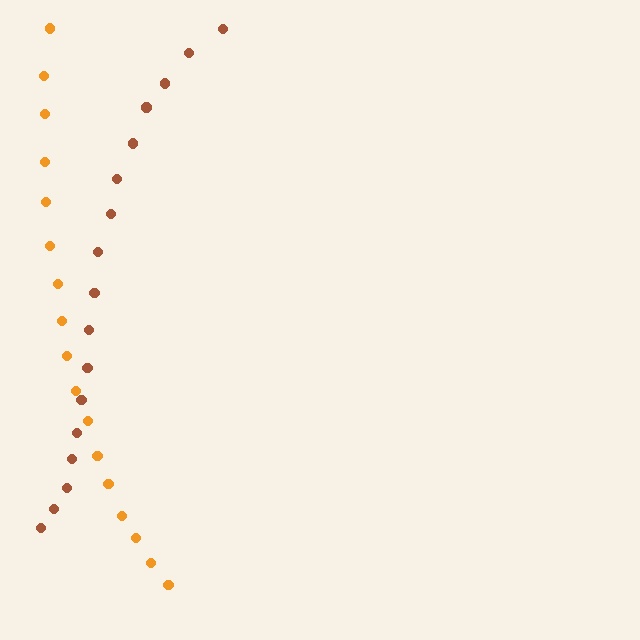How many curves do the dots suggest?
There are 2 distinct paths.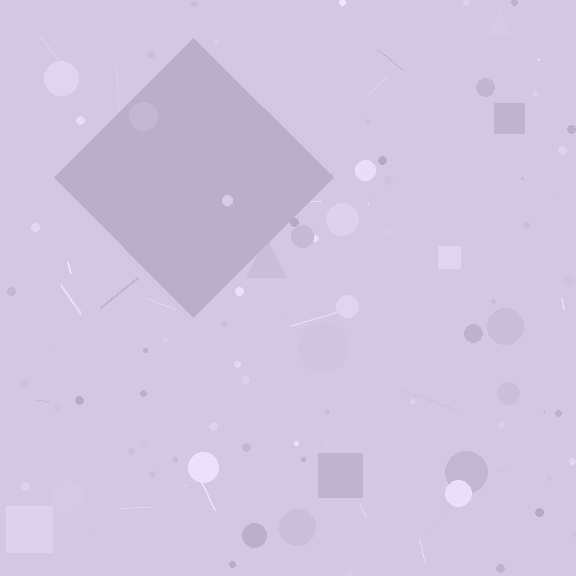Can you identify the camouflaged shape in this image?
The camouflaged shape is a diamond.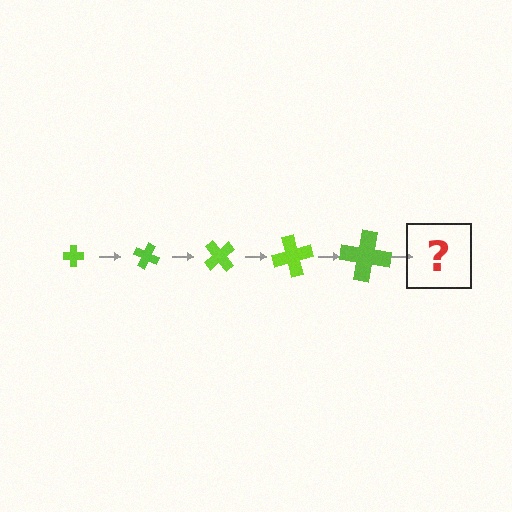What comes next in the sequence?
The next element should be a cross, larger than the previous one and rotated 125 degrees from the start.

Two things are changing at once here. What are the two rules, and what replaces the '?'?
The two rules are that the cross grows larger each step and it rotates 25 degrees each step. The '?' should be a cross, larger than the previous one and rotated 125 degrees from the start.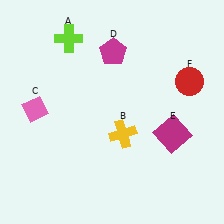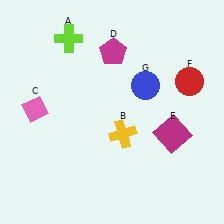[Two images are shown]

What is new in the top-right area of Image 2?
A blue circle (G) was added in the top-right area of Image 2.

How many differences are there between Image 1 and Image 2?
There is 1 difference between the two images.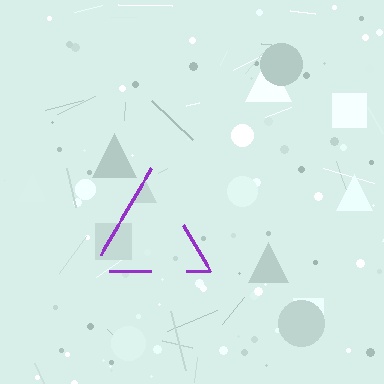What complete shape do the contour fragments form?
The contour fragments form a triangle.